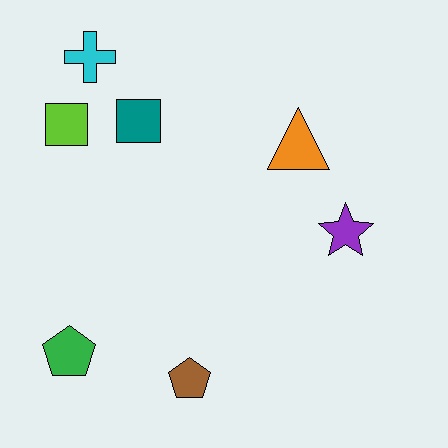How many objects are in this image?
There are 7 objects.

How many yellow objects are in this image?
There are no yellow objects.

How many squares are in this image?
There are 2 squares.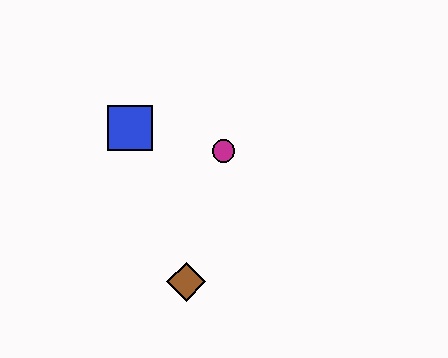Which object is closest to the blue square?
The magenta circle is closest to the blue square.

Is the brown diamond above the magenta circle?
No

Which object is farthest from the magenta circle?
The brown diamond is farthest from the magenta circle.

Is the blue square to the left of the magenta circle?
Yes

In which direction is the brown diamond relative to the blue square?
The brown diamond is below the blue square.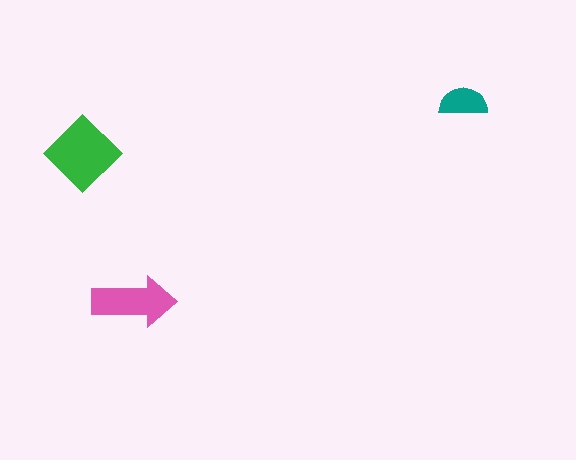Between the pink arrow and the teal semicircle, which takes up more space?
The pink arrow.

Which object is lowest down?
The pink arrow is bottommost.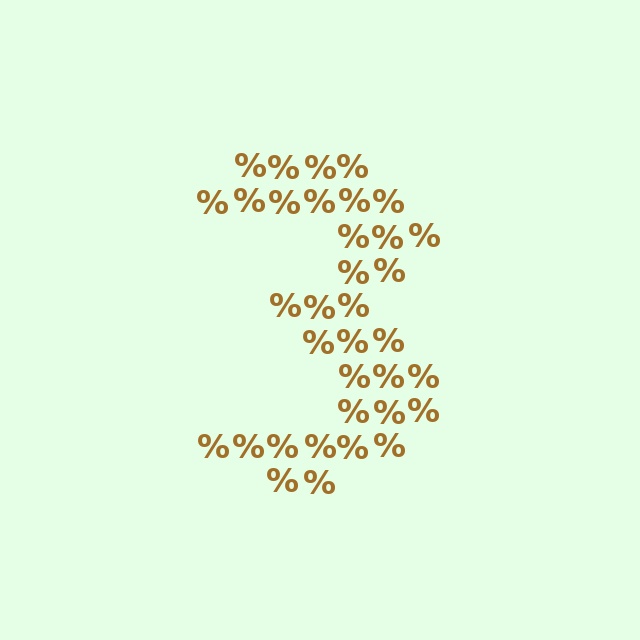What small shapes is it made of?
It is made of small percent signs.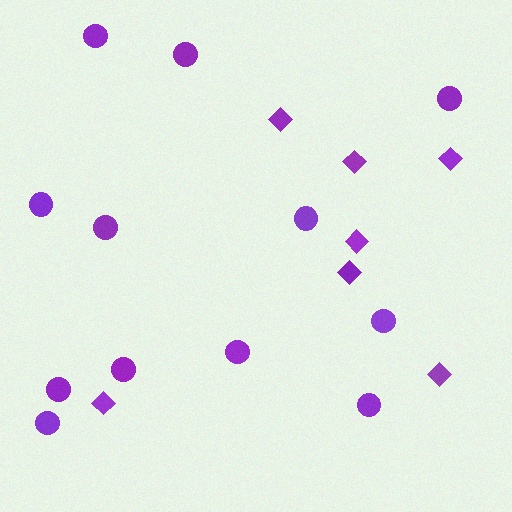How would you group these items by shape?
There are 2 groups: one group of diamonds (7) and one group of circles (12).